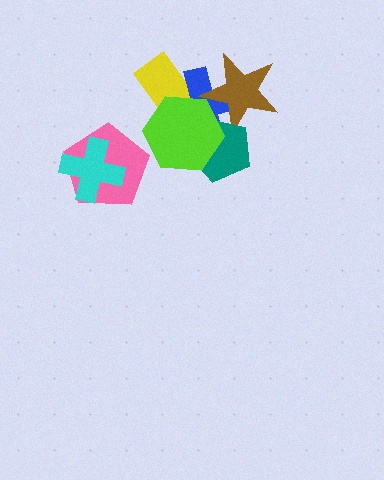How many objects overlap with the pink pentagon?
1 object overlaps with the pink pentagon.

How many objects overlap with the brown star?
3 objects overlap with the brown star.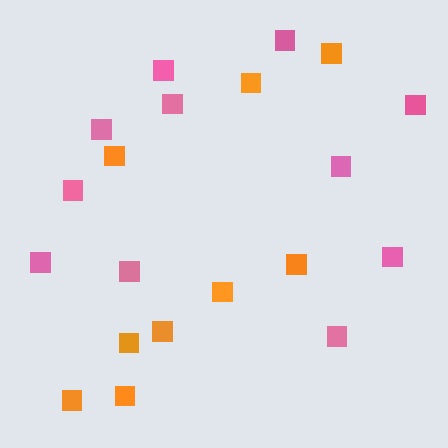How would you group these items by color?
There are 2 groups: one group of pink squares (11) and one group of orange squares (9).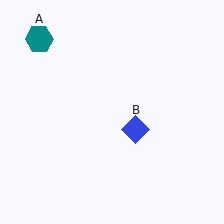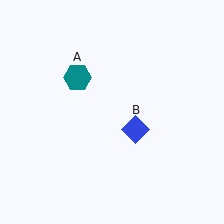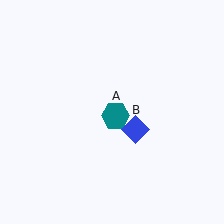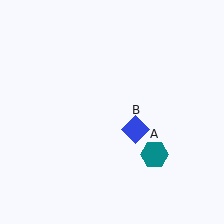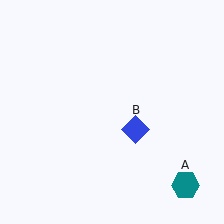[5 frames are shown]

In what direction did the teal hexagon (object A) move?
The teal hexagon (object A) moved down and to the right.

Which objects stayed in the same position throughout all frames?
Blue diamond (object B) remained stationary.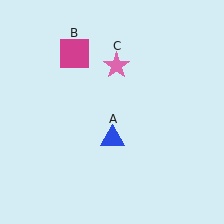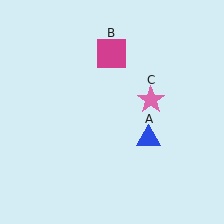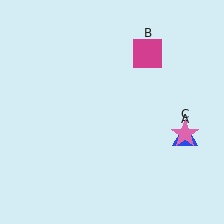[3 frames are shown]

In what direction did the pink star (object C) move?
The pink star (object C) moved down and to the right.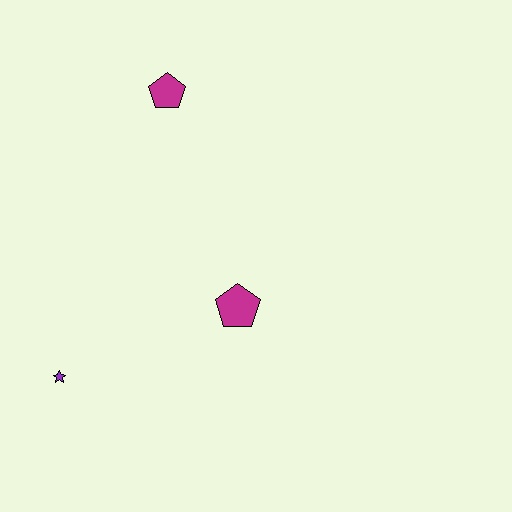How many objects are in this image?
There are 3 objects.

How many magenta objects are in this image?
There are 2 magenta objects.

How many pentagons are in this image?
There are 2 pentagons.